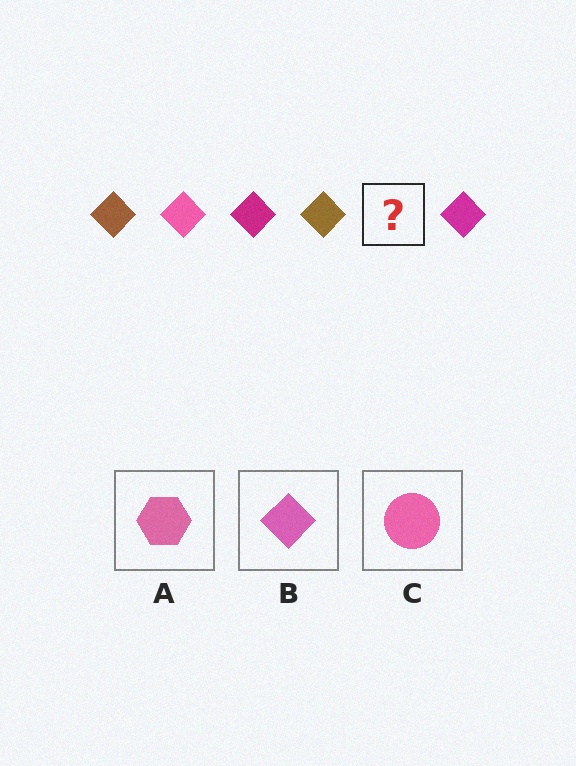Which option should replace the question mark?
Option B.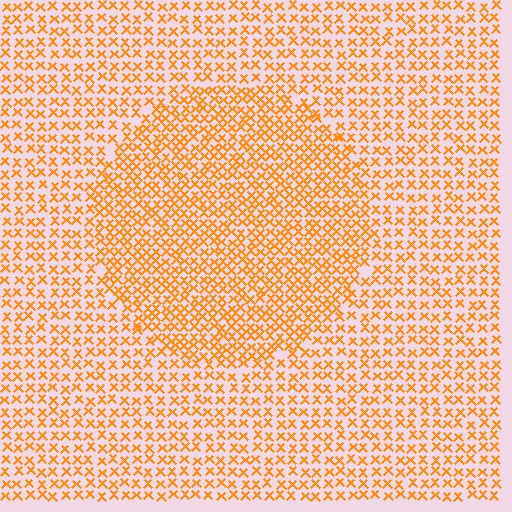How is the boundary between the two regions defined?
The boundary is defined by a change in element density (approximately 1.6x ratio). All elements are the same color, size, and shape.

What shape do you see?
I see a circle.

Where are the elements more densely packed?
The elements are more densely packed inside the circle boundary.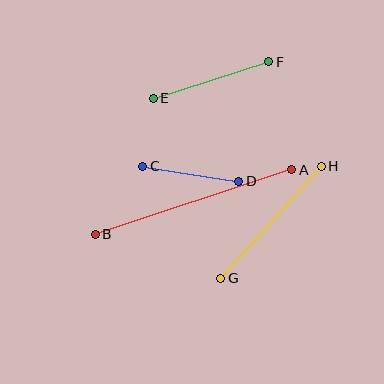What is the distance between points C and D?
The distance is approximately 97 pixels.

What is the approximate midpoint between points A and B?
The midpoint is at approximately (193, 202) pixels.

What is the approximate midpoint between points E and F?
The midpoint is at approximately (211, 80) pixels.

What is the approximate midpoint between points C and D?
The midpoint is at approximately (191, 174) pixels.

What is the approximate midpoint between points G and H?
The midpoint is at approximately (271, 222) pixels.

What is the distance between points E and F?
The distance is approximately 121 pixels.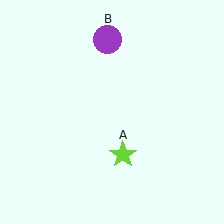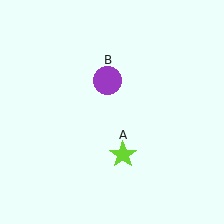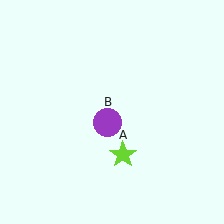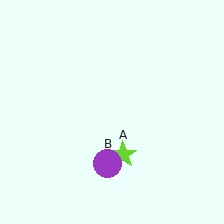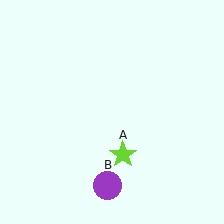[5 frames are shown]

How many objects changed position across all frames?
1 object changed position: purple circle (object B).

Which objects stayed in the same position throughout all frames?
Lime star (object A) remained stationary.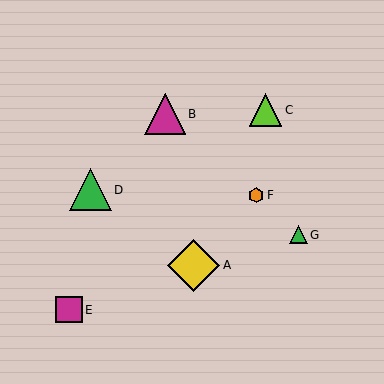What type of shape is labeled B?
Shape B is a magenta triangle.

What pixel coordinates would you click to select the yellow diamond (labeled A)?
Click at (193, 265) to select the yellow diamond A.